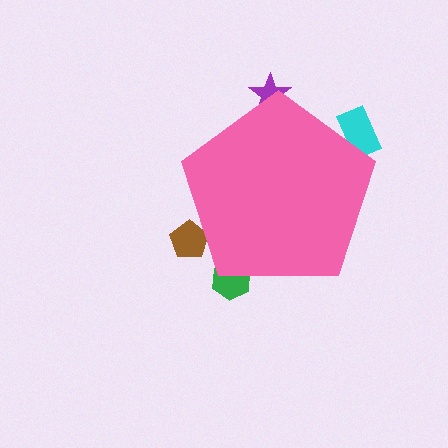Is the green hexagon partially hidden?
Yes, the green hexagon is partially hidden behind the pink pentagon.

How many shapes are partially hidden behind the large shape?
4 shapes are partially hidden.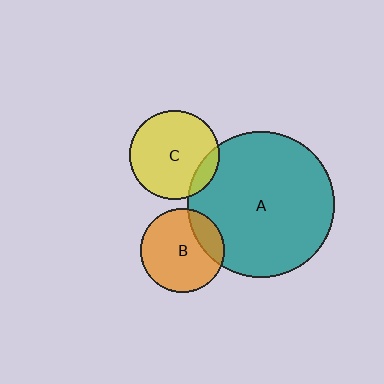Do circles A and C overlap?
Yes.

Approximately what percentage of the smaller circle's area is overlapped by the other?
Approximately 10%.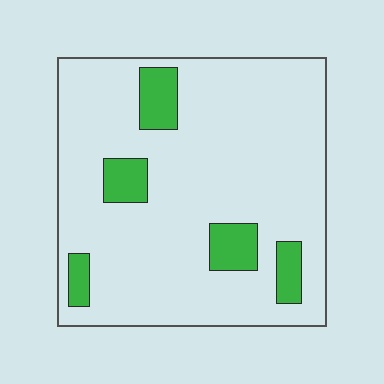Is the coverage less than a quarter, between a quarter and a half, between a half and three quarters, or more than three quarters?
Less than a quarter.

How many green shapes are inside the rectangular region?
5.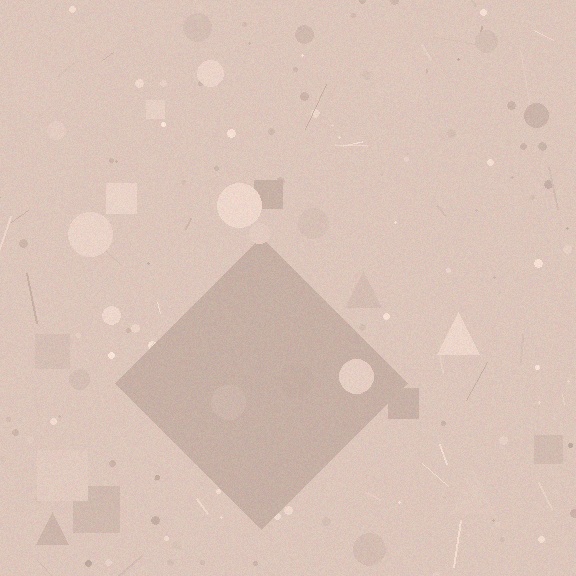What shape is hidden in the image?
A diamond is hidden in the image.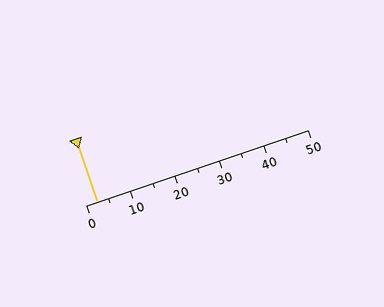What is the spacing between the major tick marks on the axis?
The major ticks are spaced 10 apart.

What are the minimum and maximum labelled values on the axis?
The axis runs from 0 to 50.